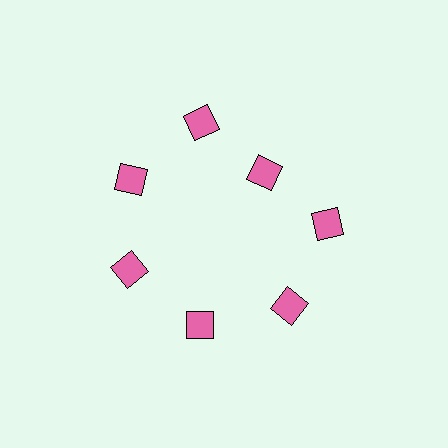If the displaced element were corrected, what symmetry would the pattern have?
It would have 7-fold rotational symmetry — the pattern would map onto itself every 51 degrees.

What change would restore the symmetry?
The symmetry would be restored by moving it outward, back onto the ring so that all 7 diamonds sit at equal angles and equal distance from the center.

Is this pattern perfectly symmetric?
No. The 7 pink diamonds are arranged in a ring, but one element near the 1 o'clock position is pulled inward toward the center, breaking the 7-fold rotational symmetry.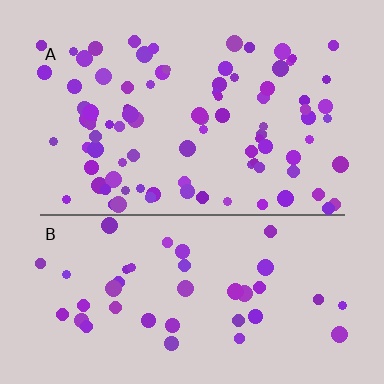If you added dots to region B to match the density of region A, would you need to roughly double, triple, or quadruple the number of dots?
Approximately double.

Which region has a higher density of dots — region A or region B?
A (the top).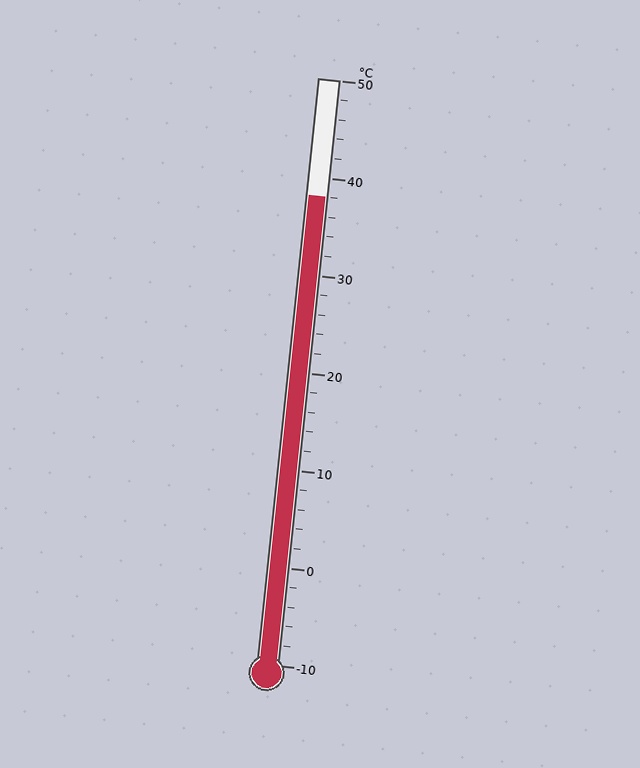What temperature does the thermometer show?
The thermometer shows approximately 38°C.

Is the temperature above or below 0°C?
The temperature is above 0°C.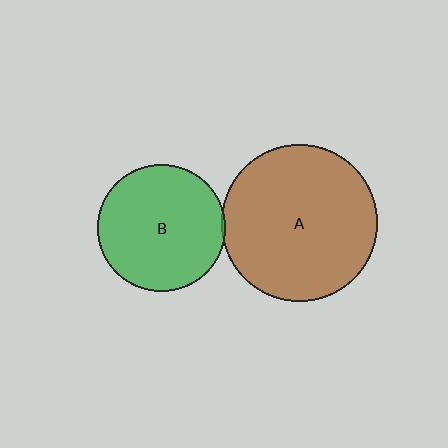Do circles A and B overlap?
Yes.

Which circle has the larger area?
Circle A (brown).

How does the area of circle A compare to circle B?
Approximately 1.5 times.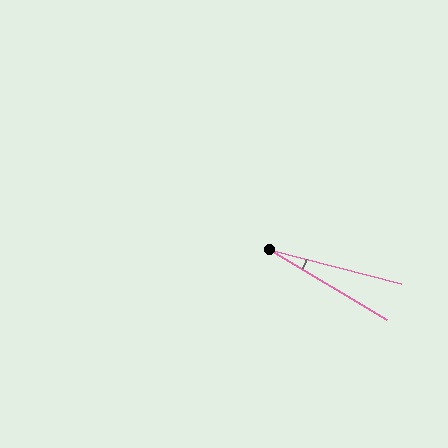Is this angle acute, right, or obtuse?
It is acute.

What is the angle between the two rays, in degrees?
Approximately 16 degrees.